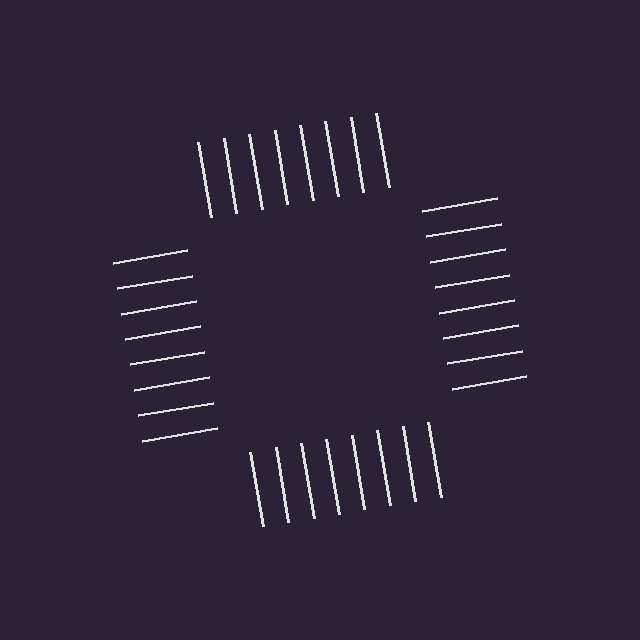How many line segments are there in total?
32 — 8 along each of the 4 edges.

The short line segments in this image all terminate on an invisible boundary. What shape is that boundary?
An illusory square — the line segments terminate on its edges but no continuous stroke is drawn.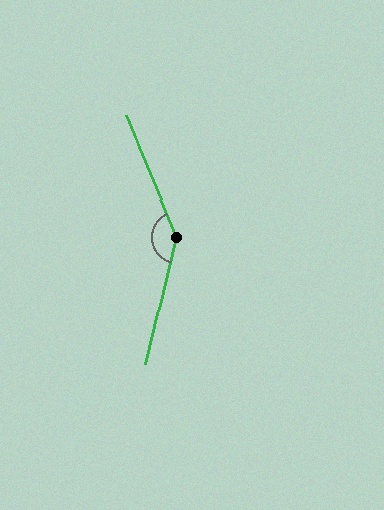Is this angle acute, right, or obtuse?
It is obtuse.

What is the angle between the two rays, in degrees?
Approximately 144 degrees.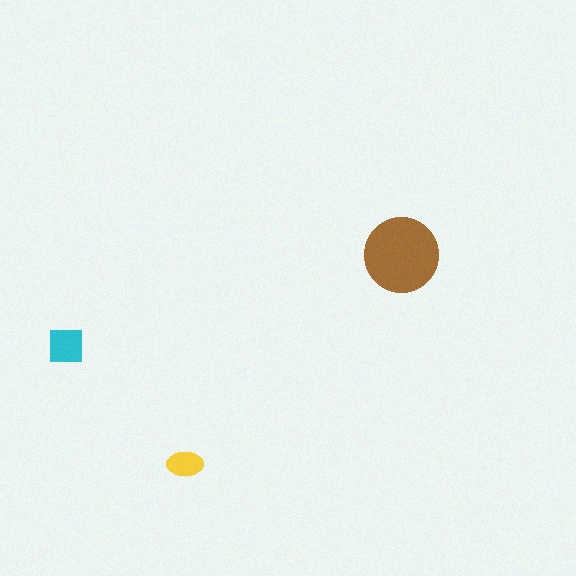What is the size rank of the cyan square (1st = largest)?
2nd.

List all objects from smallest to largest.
The yellow ellipse, the cyan square, the brown circle.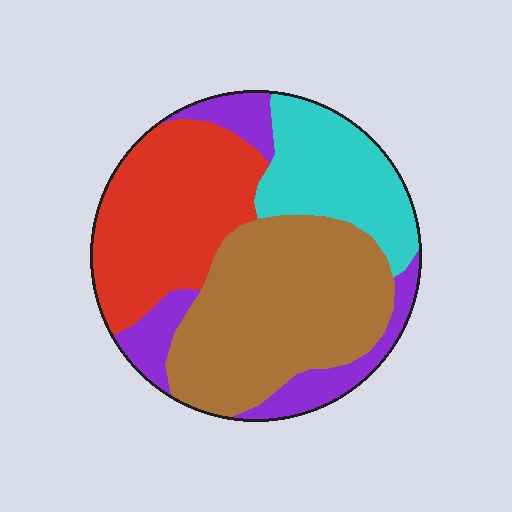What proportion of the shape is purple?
Purple covers roughly 15% of the shape.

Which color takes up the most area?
Brown, at roughly 35%.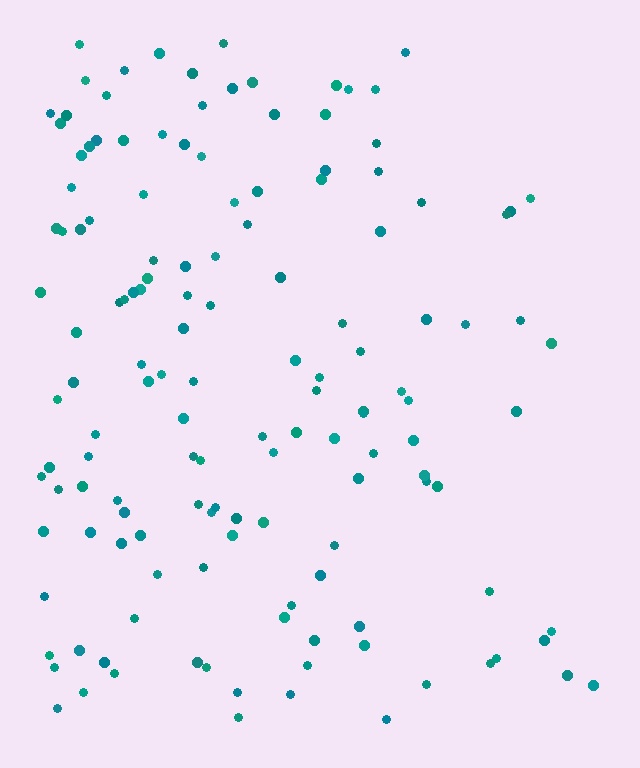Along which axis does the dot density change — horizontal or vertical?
Horizontal.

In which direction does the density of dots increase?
From right to left, with the left side densest.